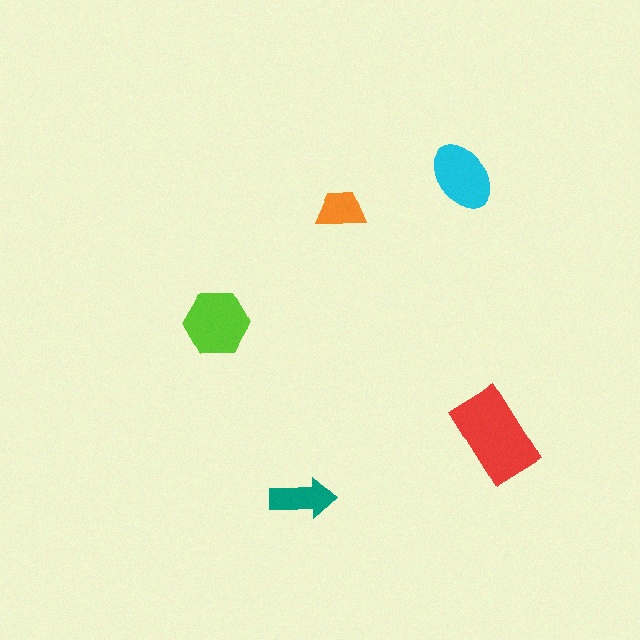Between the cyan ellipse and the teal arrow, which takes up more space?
The cyan ellipse.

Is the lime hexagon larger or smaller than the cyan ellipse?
Larger.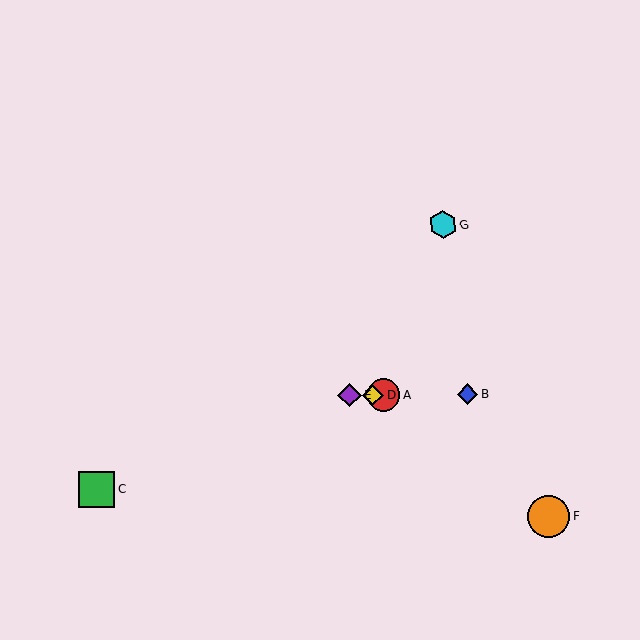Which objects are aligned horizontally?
Objects A, B, D, E are aligned horizontally.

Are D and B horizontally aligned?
Yes, both are at y≈395.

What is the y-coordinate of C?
Object C is at y≈489.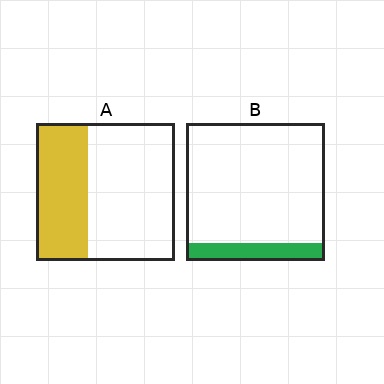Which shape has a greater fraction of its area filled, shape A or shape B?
Shape A.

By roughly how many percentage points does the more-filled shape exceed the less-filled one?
By roughly 25 percentage points (A over B).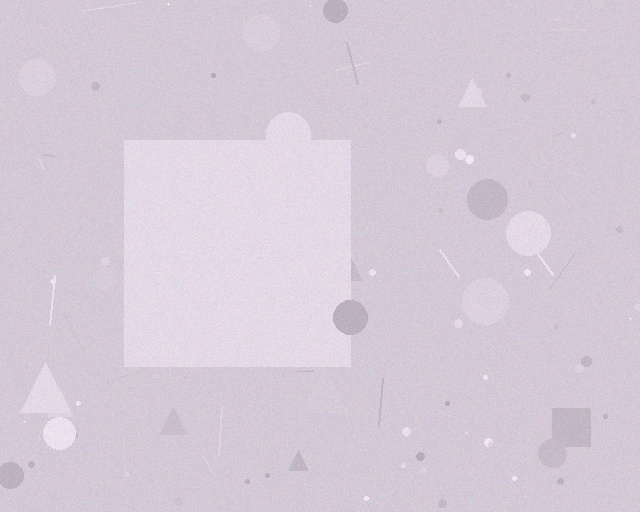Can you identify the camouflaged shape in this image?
The camouflaged shape is a square.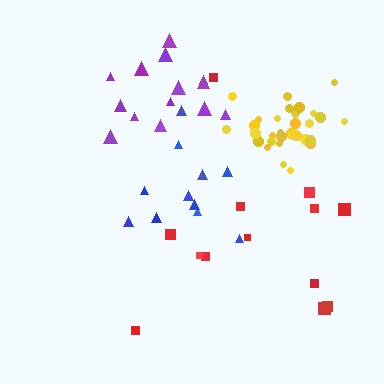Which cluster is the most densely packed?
Yellow.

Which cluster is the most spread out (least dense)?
Red.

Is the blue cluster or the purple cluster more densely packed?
Purple.